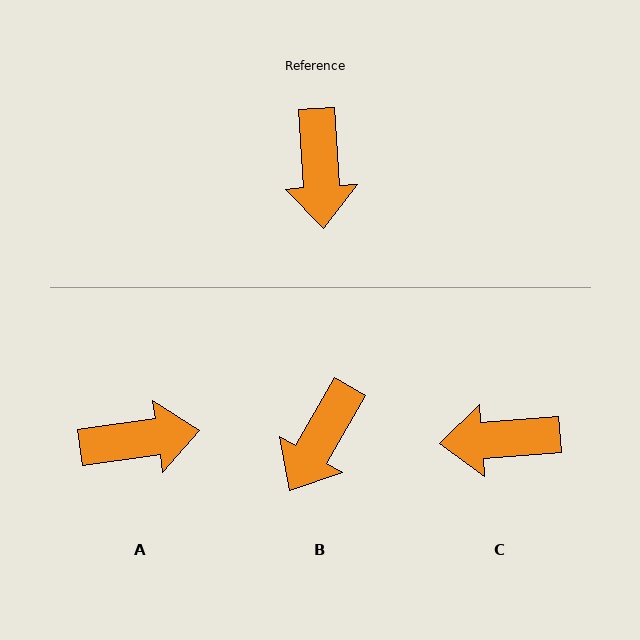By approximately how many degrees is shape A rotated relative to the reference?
Approximately 95 degrees counter-clockwise.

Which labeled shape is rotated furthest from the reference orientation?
A, about 95 degrees away.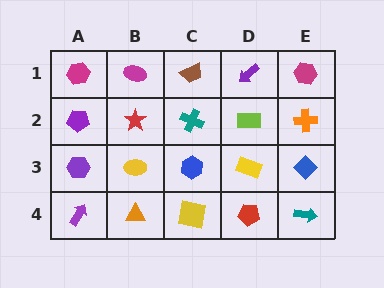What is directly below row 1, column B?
A red star.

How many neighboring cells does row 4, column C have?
3.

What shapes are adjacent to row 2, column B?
A magenta ellipse (row 1, column B), a yellow ellipse (row 3, column B), a purple pentagon (row 2, column A), a teal cross (row 2, column C).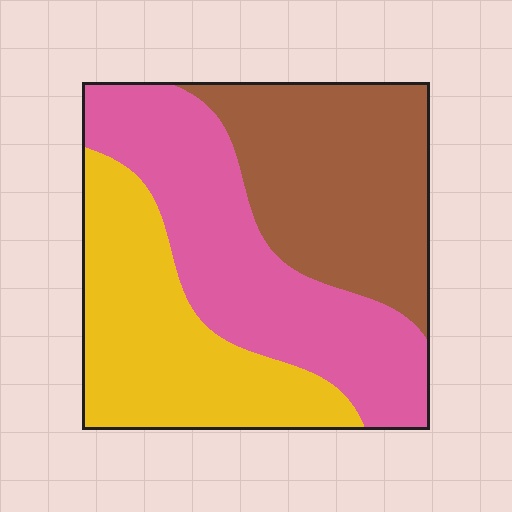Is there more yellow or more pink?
Pink.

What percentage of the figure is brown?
Brown takes up about one third (1/3) of the figure.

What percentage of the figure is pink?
Pink covers 36% of the figure.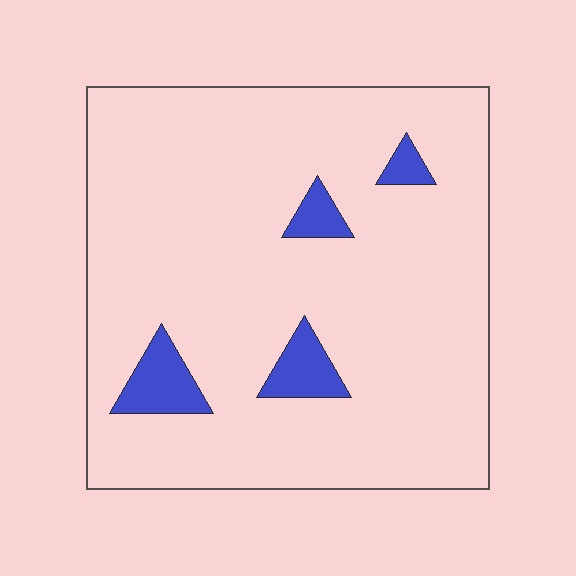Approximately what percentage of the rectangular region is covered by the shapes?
Approximately 10%.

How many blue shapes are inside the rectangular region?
4.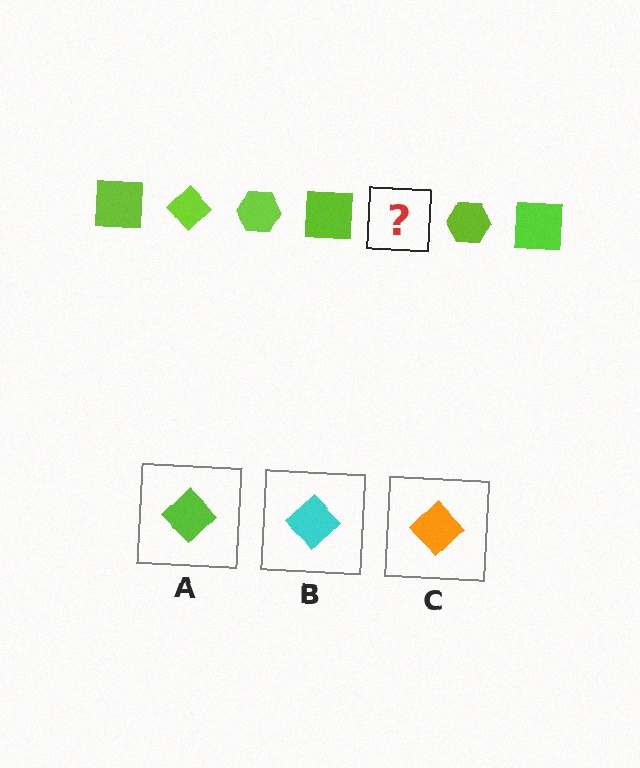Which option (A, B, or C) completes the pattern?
A.